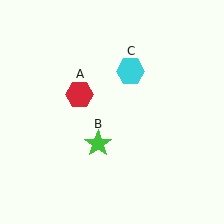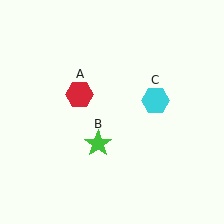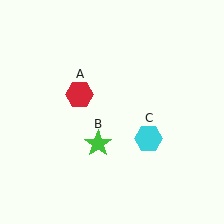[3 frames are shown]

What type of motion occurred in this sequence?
The cyan hexagon (object C) rotated clockwise around the center of the scene.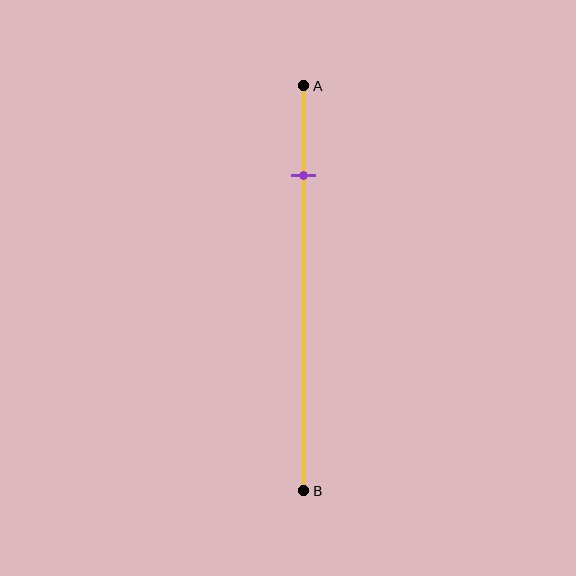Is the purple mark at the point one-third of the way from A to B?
No, the mark is at about 20% from A, not at the 33% one-third point.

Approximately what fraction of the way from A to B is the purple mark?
The purple mark is approximately 20% of the way from A to B.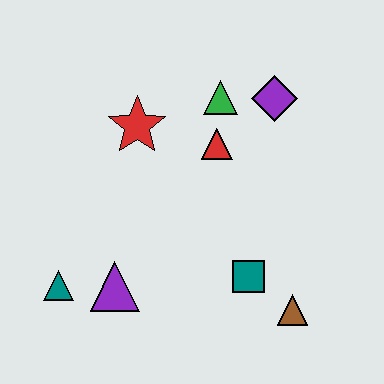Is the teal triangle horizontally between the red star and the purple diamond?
No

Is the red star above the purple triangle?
Yes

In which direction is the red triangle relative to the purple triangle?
The red triangle is above the purple triangle.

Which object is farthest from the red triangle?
The teal triangle is farthest from the red triangle.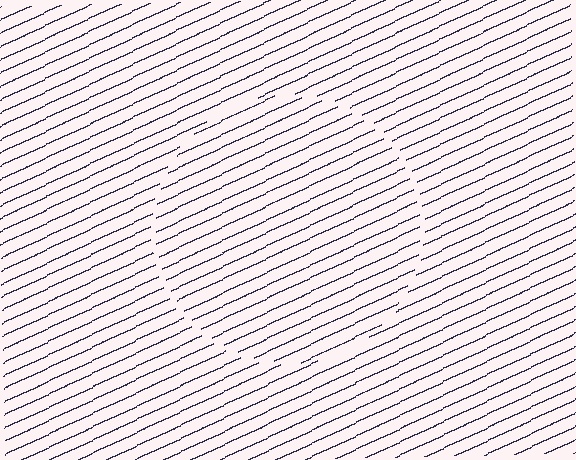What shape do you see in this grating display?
An illusory circle. The interior of the shape contains the same grating, shifted by half a period — the contour is defined by the phase discontinuity where line-ends from the inner and outer gratings abut.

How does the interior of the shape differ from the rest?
The interior of the shape contains the same grating, shifted by half a period — the contour is defined by the phase discontinuity where line-ends from the inner and outer gratings abut.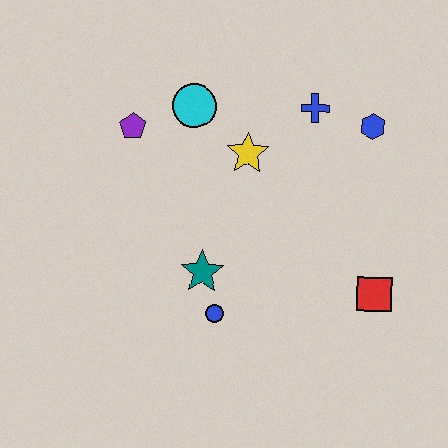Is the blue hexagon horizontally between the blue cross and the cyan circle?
No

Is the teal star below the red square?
No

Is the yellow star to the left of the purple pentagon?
No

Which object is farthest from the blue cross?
The blue circle is farthest from the blue cross.